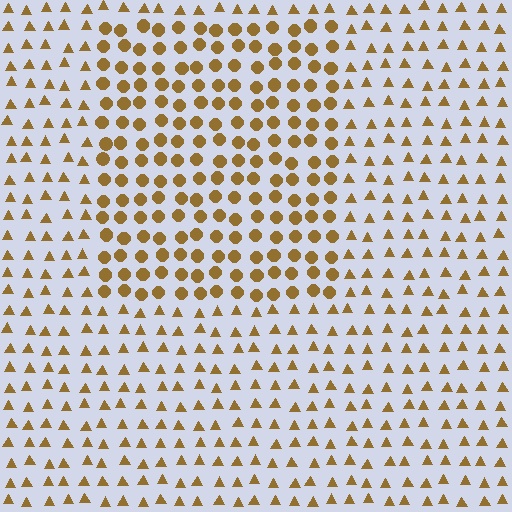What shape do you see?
I see a rectangle.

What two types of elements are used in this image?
The image uses circles inside the rectangle region and triangles outside it.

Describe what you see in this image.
The image is filled with small brown elements arranged in a uniform grid. A rectangle-shaped region contains circles, while the surrounding area contains triangles. The boundary is defined purely by the change in element shape.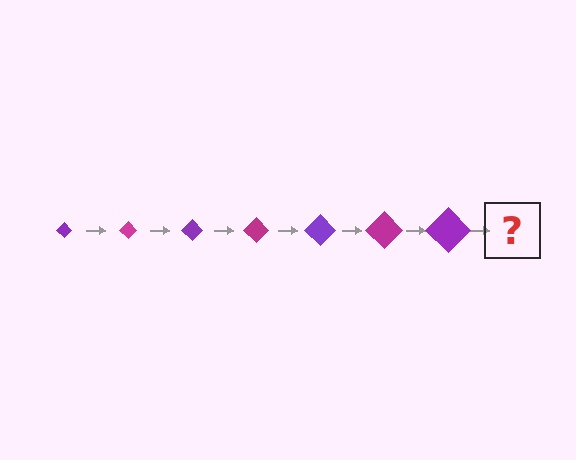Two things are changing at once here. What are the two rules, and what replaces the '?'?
The two rules are that the diamond grows larger each step and the color cycles through purple and magenta. The '?' should be a magenta diamond, larger than the previous one.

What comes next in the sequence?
The next element should be a magenta diamond, larger than the previous one.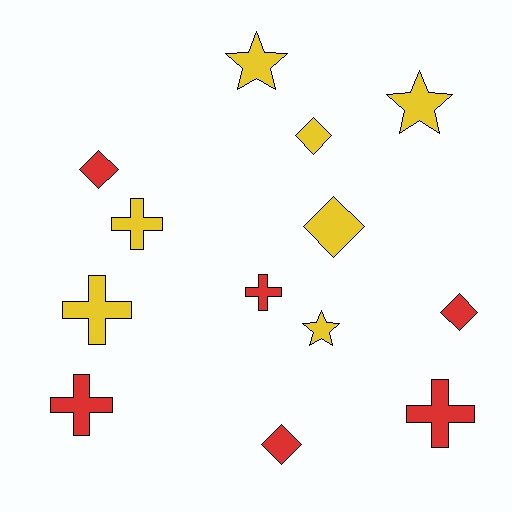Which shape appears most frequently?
Diamond, with 5 objects.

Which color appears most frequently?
Yellow, with 7 objects.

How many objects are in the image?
There are 13 objects.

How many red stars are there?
There are no red stars.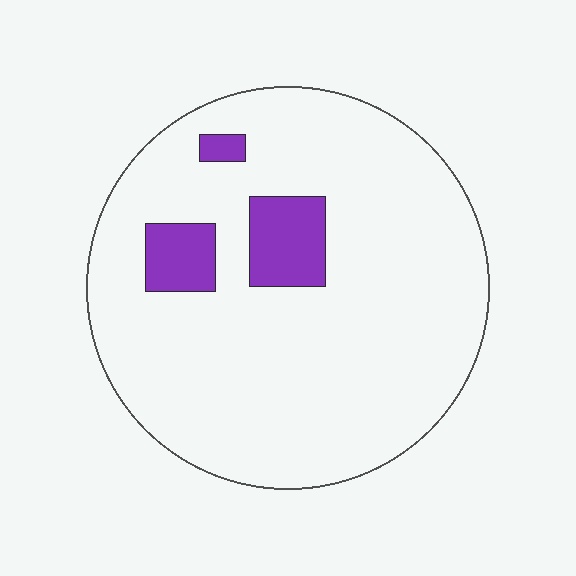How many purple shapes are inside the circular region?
3.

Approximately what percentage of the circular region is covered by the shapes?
Approximately 10%.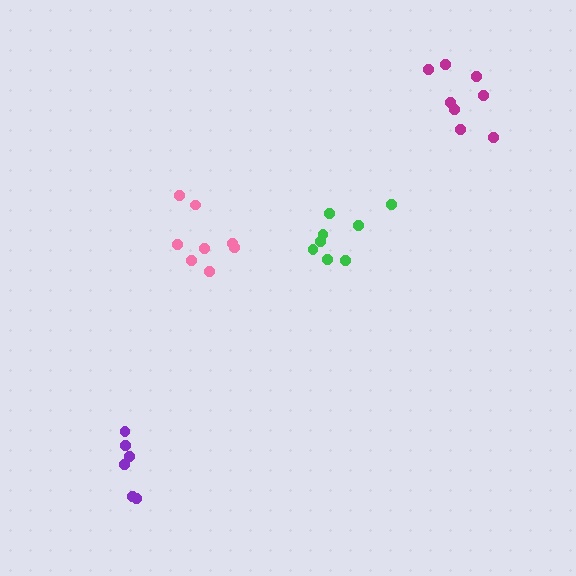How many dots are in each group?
Group 1: 6 dots, Group 2: 8 dots, Group 3: 8 dots, Group 4: 8 dots (30 total).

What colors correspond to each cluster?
The clusters are colored: purple, green, magenta, pink.